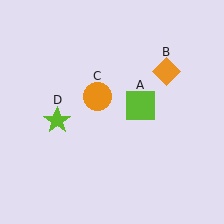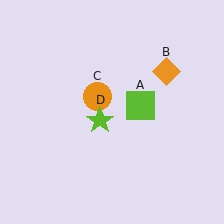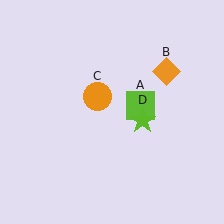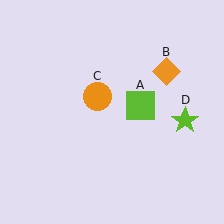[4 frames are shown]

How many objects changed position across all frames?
1 object changed position: lime star (object D).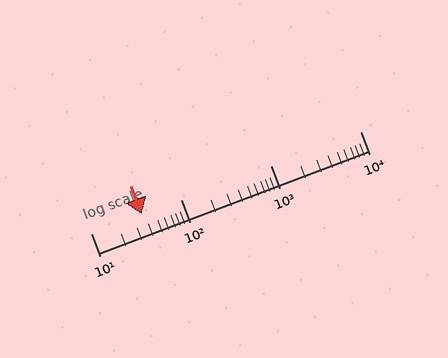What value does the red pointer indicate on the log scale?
The pointer indicates approximately 37.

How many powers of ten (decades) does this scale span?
The scale spans 3 decades, from 10 to 10000.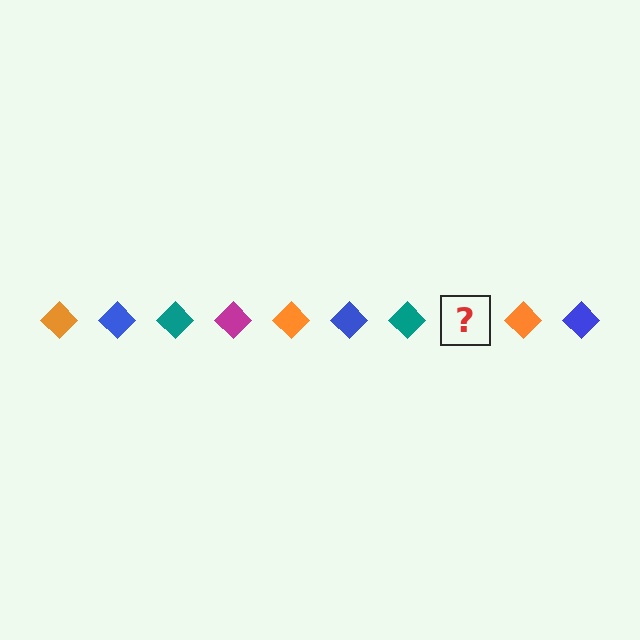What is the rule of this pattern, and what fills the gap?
The rule is that the pattern cycles through orange, blue, teal, magenta diamonds. The gap should be filled with a magenta diamond.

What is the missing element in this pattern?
The missing element is a magenta diamond.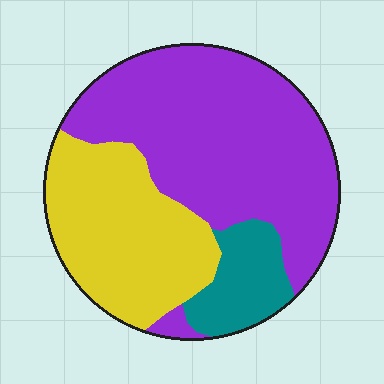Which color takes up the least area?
Teal, at roughly 10%.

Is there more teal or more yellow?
Yellow.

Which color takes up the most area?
Purple, at roughly 55%.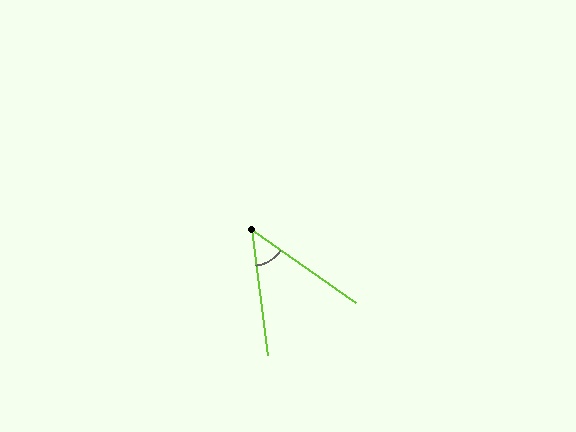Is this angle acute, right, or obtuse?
It is acute.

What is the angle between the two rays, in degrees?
Approximately 48 degrees.